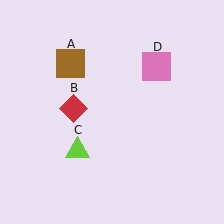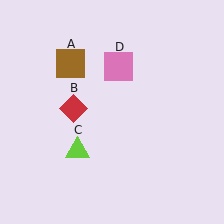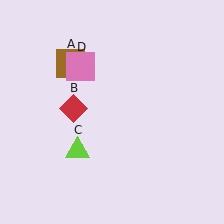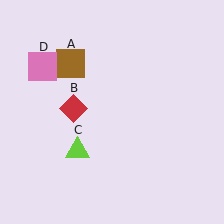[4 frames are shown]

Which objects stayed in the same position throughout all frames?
Brown square (object A) and red diamond (object B) and lime triangle (object C) remained stationary.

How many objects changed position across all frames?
1 object changed position: pink square (object D).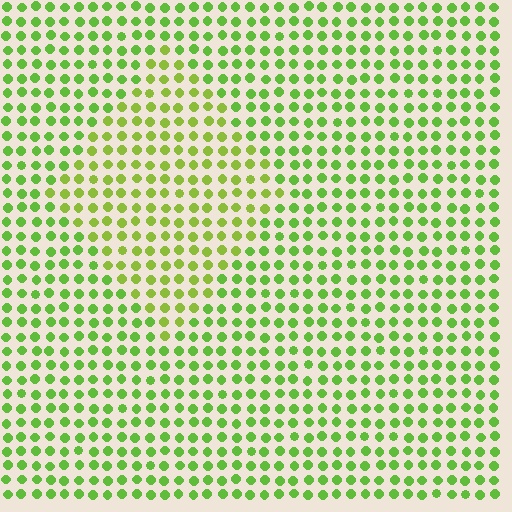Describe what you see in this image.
The image is filled with small lime elements in a uniform arrangement. A diamond-shaped region is visible where the elements are tinted to a slightly different hue, forming a subtle color boundary.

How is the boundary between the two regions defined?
The boundary is defined purely by a slight shift in hue (about 20 degrees). Spacing, size, and orientation are identical on both sides.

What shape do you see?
I see a diamond.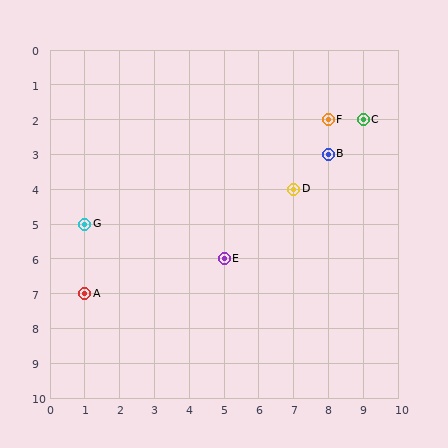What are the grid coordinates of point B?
Point B is at grid coordinates (8, 3).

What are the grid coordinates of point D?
Point D is at grid coordinates (7, 4).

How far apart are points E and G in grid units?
Points E and G are 4 columns and 1 row apart (about 4.1 grid units diagonally).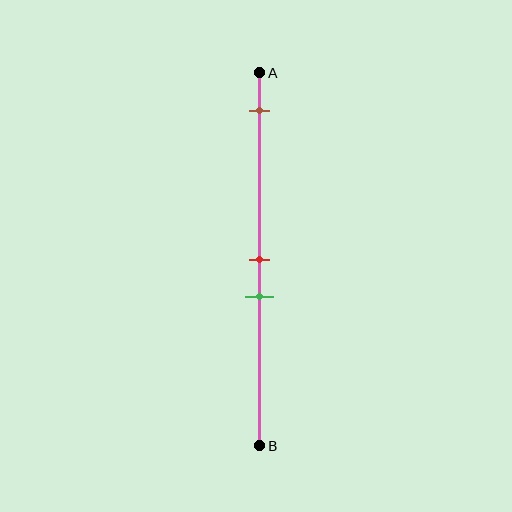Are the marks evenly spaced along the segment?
No, the marks are not evenly spaced.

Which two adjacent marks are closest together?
The red and green marks are the closest adjacent pair.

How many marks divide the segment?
There are 3 marks dividing the segment.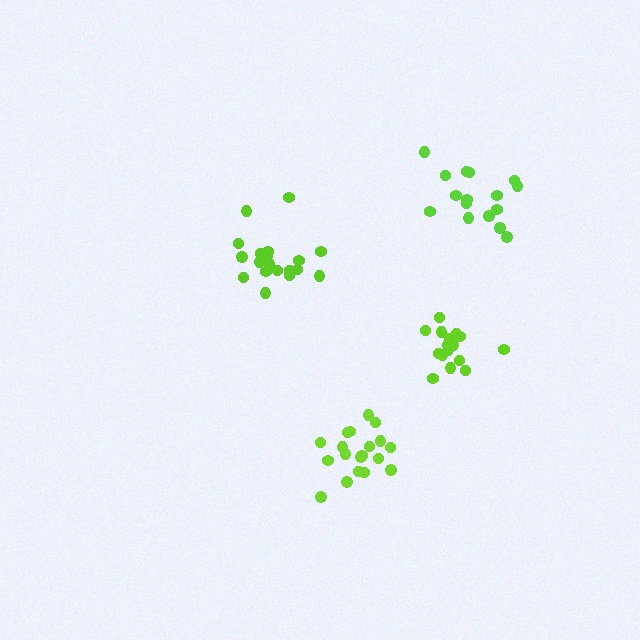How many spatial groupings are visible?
There are 4 spatial groupings.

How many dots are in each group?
Group 1: 20 dots, Group 2: 19 dots, Group 3: 16 dots, Group 4: 16 dots (71 total).